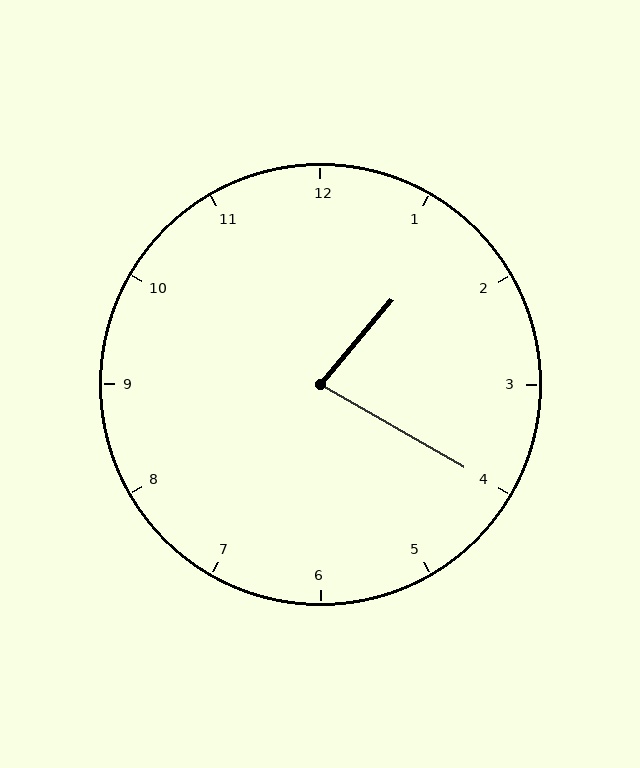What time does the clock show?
1:20.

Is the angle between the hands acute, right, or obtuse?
It is acute.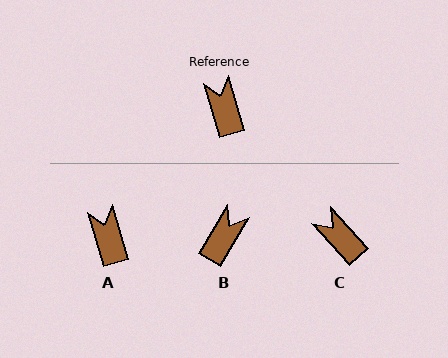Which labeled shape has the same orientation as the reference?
A.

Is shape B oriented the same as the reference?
No, it is off by about 47 degrees.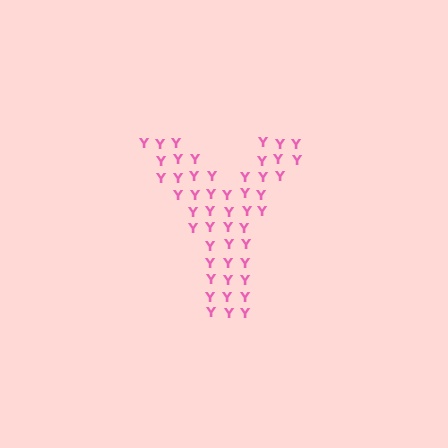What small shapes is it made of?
It is made of small letter Y's.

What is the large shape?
The large shape is the letter Y.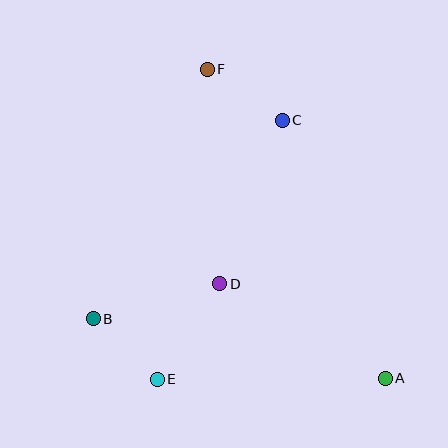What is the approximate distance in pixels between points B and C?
The distance between B and C is approximately 274 pixels.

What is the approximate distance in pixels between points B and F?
The distance between B and F is approximately 274 pixels.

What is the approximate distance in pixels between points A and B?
The distance between A and B is approximately 298 pixels.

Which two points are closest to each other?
Points B and E are closest to each other.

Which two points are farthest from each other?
Points A and F are farthest from each other.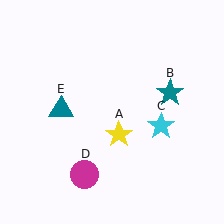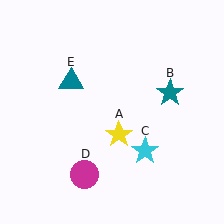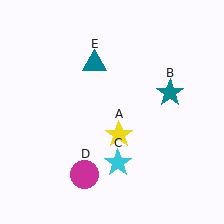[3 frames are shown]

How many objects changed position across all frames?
2 objects changed position: cyan star (object C), teal triangle (object E).